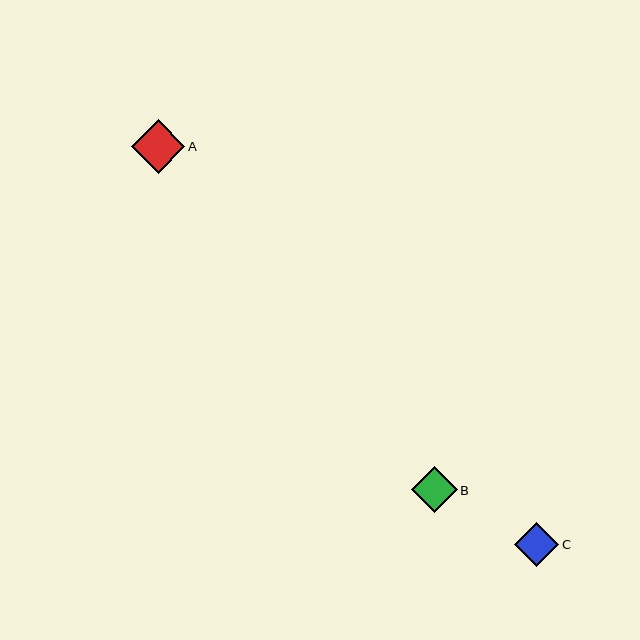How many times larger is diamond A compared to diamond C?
Diamond A is approximately 1.2 times the size of diamond C.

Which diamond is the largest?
Diamond A is the largest with a size of approximately 54 pixels.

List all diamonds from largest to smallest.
From largest to smallest: A, B, C.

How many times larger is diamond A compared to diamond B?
Diamond A is approximately 1.2 times the size of diamond B.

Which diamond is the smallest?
Diamond C is the smallest with a size of approximately 45 pixels.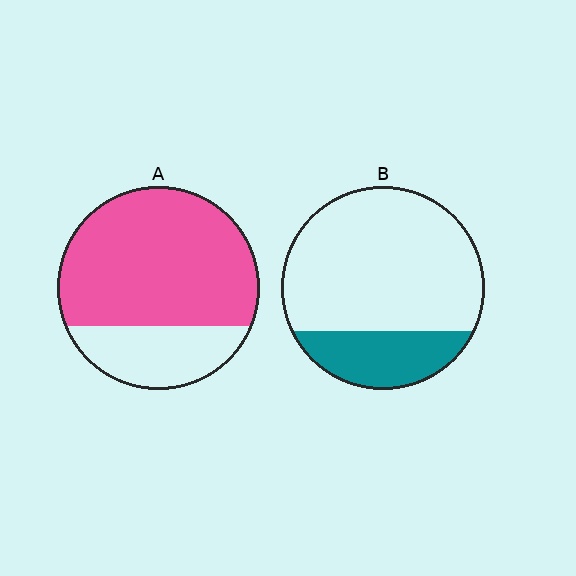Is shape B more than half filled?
No.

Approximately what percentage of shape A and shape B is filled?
A is approximately 75% and B is approximately 25%.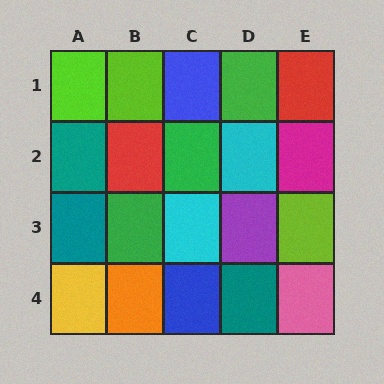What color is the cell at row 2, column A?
Teal.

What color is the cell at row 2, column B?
Red.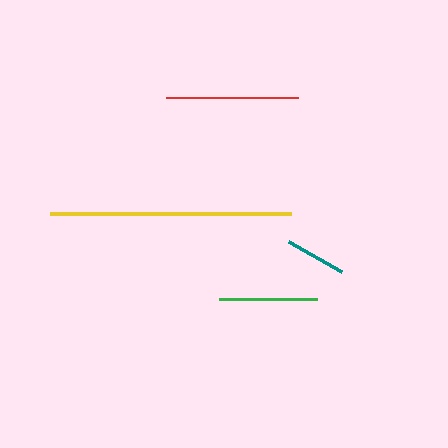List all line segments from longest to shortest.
From longest to shortest: yellow, red, green, teal.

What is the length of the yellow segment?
The yellow segment is approximately 241 pixels long.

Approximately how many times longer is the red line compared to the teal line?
The red line is approximately 2.2 times the length of the teal line.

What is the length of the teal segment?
The teal segment is approximately 61 pixels long.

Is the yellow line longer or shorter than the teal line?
The yellow line is longer than the teal line.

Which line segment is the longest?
The yellow line is the longest at approximately 241 pixels.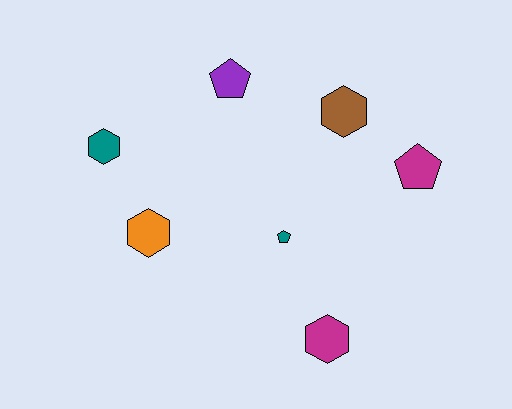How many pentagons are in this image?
There are 3 pentagons.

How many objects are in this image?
There are 7 objects.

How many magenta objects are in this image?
There are 2 magenta objects.